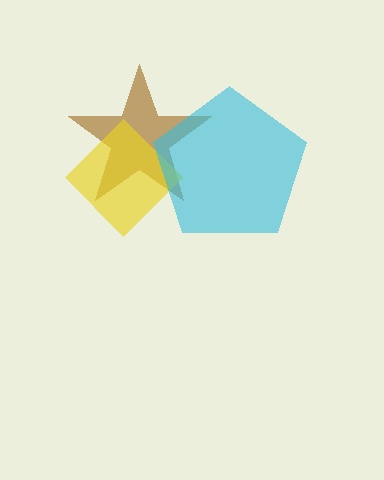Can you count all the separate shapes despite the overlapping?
Yes, there are 3 separate shapes.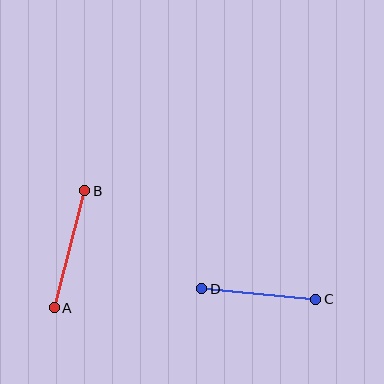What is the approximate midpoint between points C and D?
The midpoint is at approximately (259, 294) pixels.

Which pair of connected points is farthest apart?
Points A and B are farthest apart.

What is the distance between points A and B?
The distance is approximately 121 pixels.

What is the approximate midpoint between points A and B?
The midpoint is at approximately (70, 249) pixels.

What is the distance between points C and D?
The distance is approximately 114 pixels.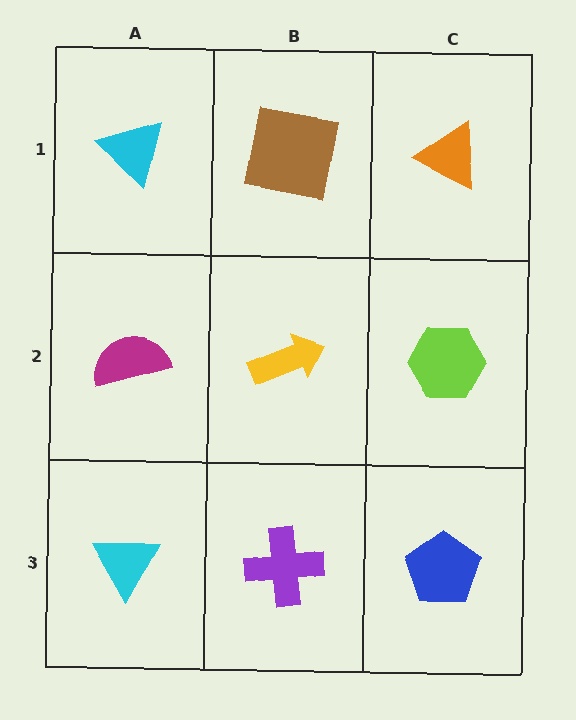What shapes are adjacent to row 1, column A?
A magenta semicircle (row 2, column A), a brown square (row 1, column B).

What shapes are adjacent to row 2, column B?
A brown square (row 1, column B), a purple cross (row 3, column B), a magenta semicircle (row 2, column A), a lime hexagon (row 2, column C).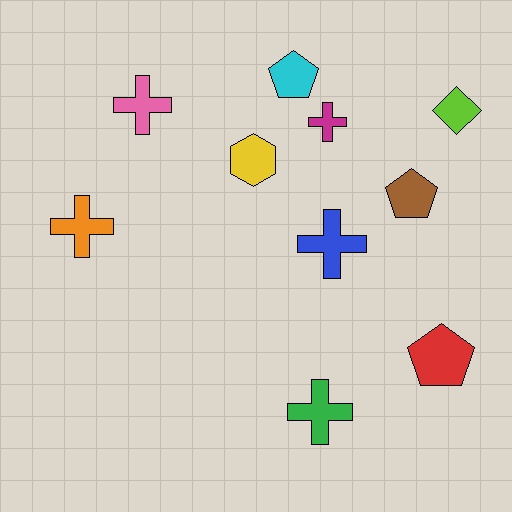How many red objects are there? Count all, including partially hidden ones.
There is 1 red object.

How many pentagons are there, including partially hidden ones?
There are 3 pentagons.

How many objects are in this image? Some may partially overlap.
There are 10 objects.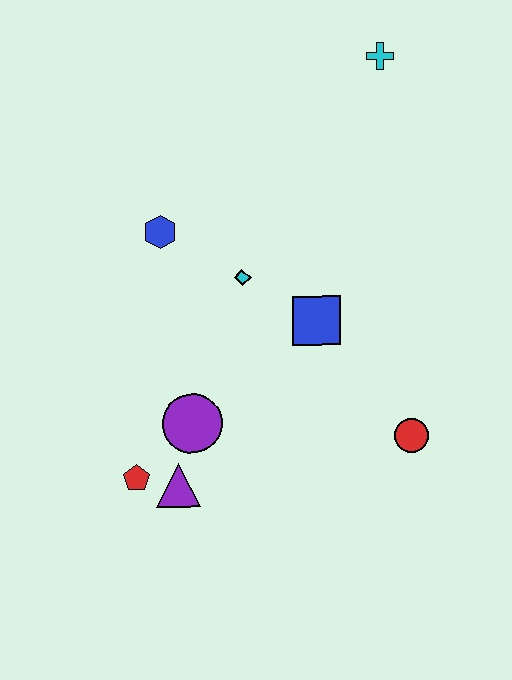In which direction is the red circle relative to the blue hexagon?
The red circle is to the right of the blue hexagon.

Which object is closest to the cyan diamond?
The blue square is closest to the cyan diamond.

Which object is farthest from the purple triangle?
The cyan cross is farthest from the purple triangle.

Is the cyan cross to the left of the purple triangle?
No